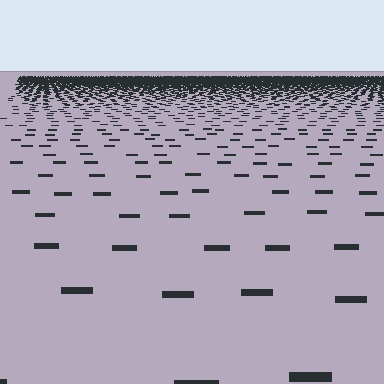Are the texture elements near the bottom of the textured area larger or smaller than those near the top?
Larger. Near the bottom, elements are closer to the viewer and appear at a bigger on-screen size.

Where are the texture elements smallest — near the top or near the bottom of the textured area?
Near the top.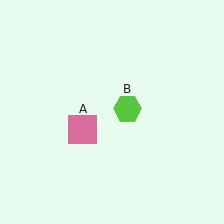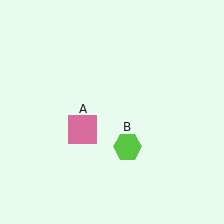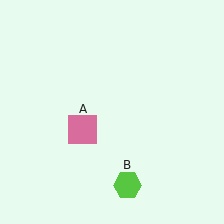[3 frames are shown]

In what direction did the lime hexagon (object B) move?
The lime hexagon (object B) moved down.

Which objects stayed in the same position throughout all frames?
Pink square (object A) remained stationary.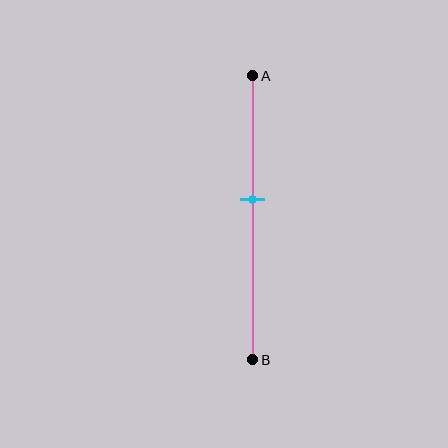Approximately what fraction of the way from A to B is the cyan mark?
The cyan mark is approximately 45% of the way from A to B.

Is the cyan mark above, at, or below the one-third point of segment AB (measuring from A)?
The cyan mark is below the one-third point of segment AB.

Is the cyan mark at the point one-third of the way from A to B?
No, the mark is at about 45% from A, not at the 33% one-third point.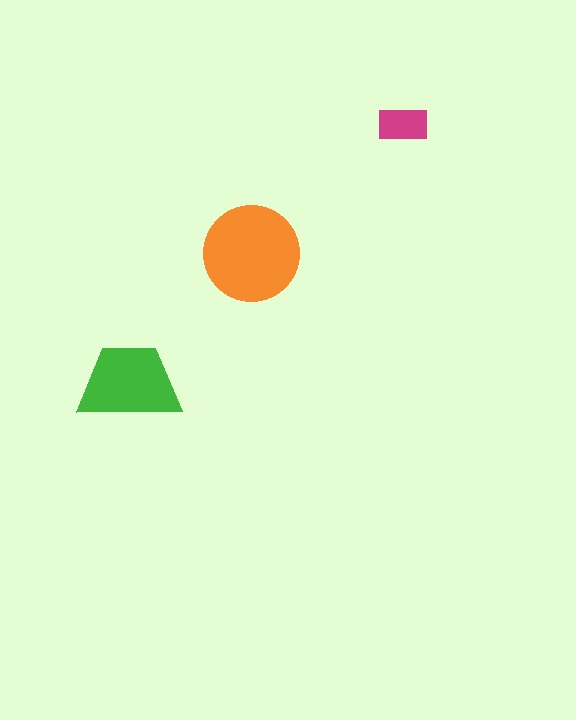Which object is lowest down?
The green trapezoid is bottommost.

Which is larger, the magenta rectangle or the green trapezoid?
The green trapezoid.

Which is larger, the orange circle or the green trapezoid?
The orange circle.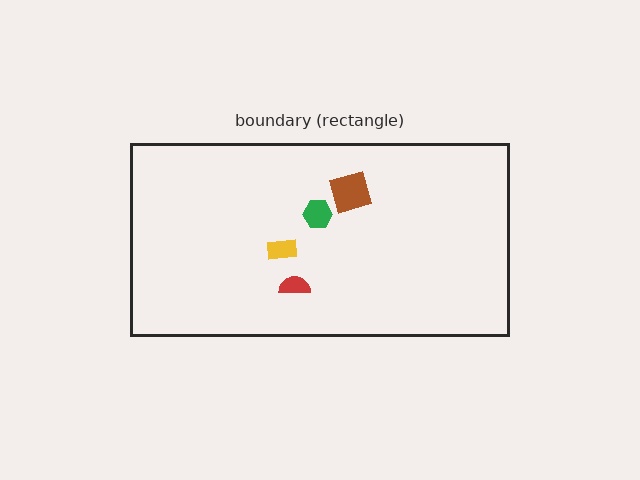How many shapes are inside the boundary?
4 inside, 0 outside.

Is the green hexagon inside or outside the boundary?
Inside.